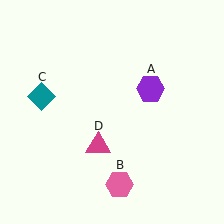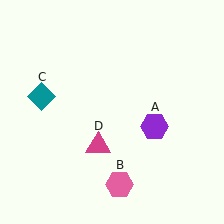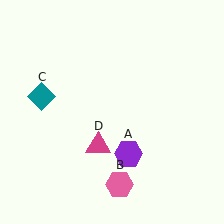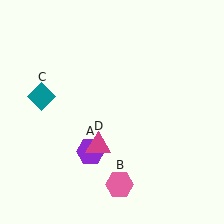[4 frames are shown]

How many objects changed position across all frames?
1 object changed position: purple hexagon (object A).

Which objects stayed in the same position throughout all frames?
Pink hexagon (object B) and teal diamond (object C) and magenta triangle (object D) remained stationary.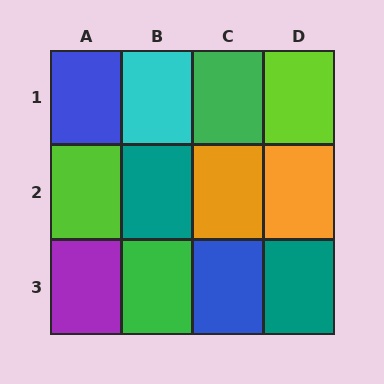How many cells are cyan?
1 cell is cyan.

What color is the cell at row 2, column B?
Teal.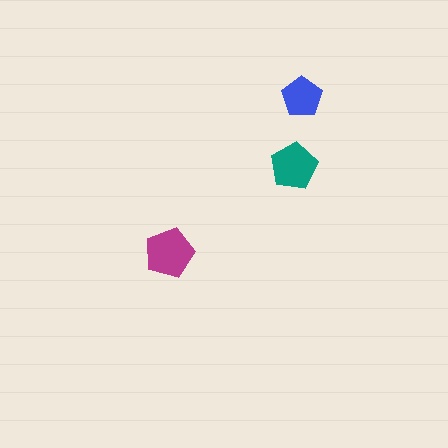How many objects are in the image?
There are 3 objects in the image.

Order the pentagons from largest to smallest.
the magenta one, the teal one, the blue one.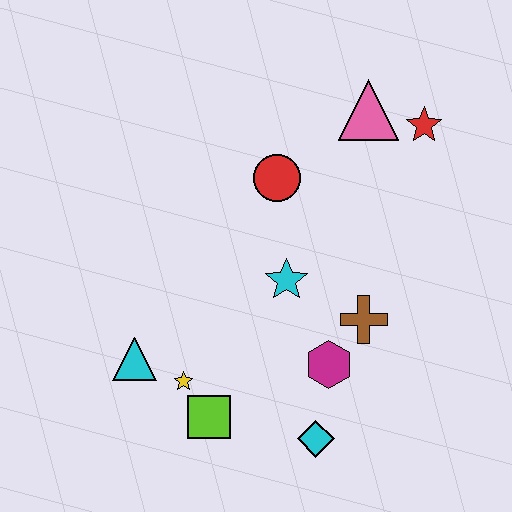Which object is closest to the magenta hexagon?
The brown cross is closest to the magenta hexagon.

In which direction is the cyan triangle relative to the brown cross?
The cyan triangle is to the left of the brown cross.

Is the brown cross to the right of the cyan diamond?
Yes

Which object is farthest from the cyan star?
The red star is farthest from the cyan star.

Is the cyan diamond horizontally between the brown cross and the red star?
No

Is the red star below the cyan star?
No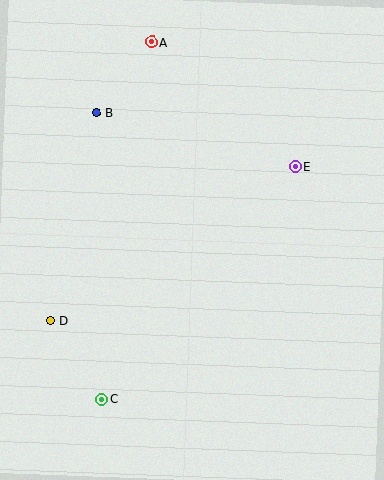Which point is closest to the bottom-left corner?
Point C is closest to the bottom-left corner.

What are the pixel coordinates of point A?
Point A is at (152, 42).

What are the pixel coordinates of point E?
Point E is at (295, 166).